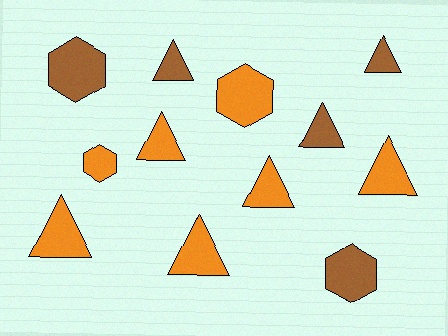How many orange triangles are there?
There are 5 orange triangles.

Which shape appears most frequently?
Triangle, with 8 objects.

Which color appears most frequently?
Orange, with 7 objects.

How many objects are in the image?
There are 12 objects.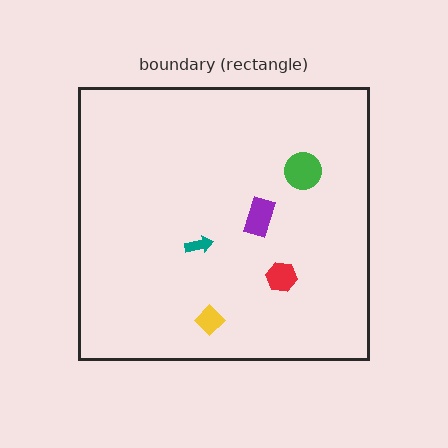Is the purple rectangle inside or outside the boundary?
Inside.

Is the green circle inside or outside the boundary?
Inside.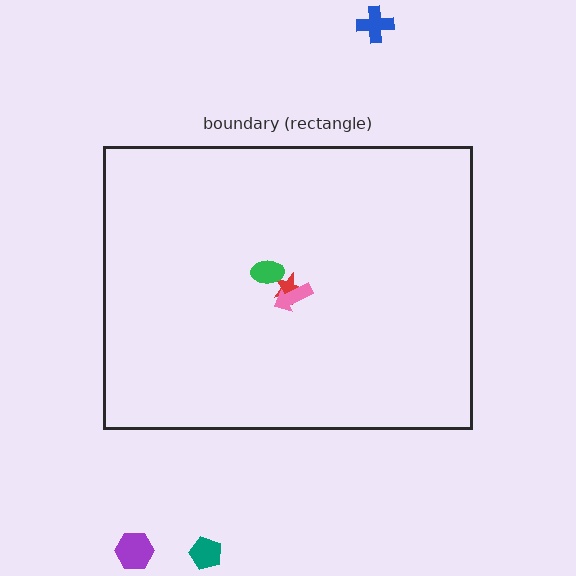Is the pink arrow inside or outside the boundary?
Inside.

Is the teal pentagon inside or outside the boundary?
Outside.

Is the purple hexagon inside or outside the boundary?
Outside.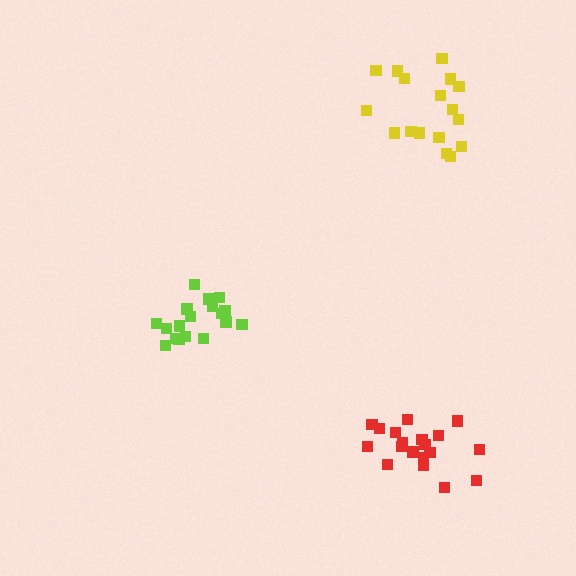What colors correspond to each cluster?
The clusters are colored: yellow, lime, red.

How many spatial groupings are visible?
There are 3 spatial groupings.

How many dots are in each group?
Group 1: 17 dots, Group 2: 18 dots, Group 3: 19 dots (54 total).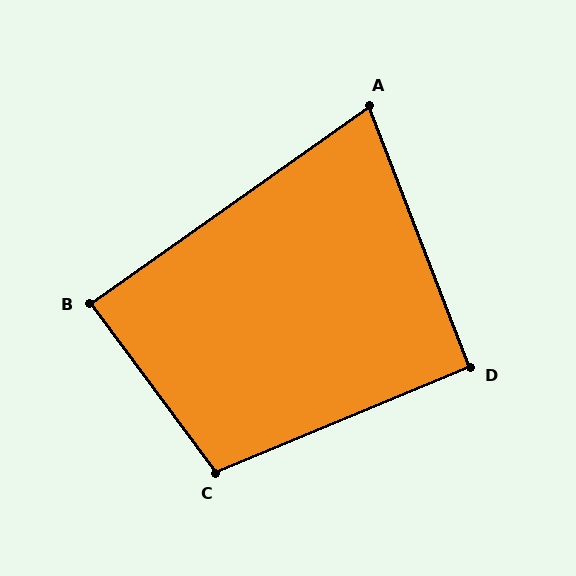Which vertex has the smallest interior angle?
A, at approximately 76 degrees.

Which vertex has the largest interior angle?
C, at approximately 104 degrees.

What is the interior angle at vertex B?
Approximately 89 degrees (approximately right).